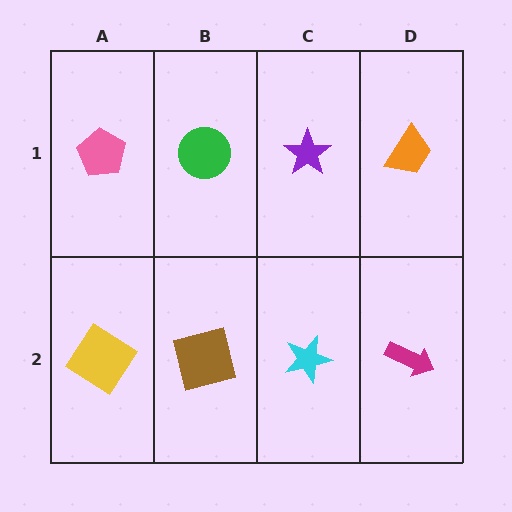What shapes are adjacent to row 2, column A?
A pink pentagon (row 1, column A), a brown square (row 2, column B).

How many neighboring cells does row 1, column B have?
3.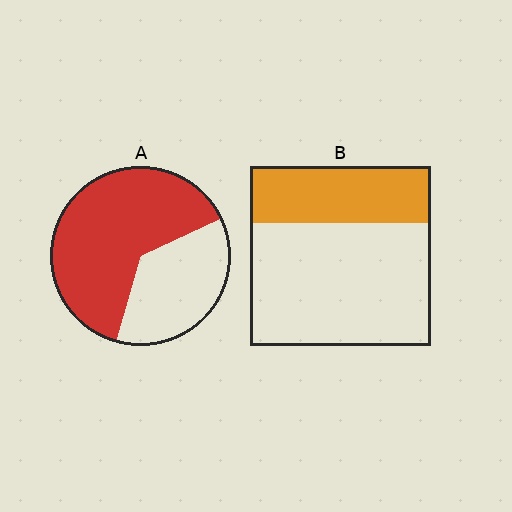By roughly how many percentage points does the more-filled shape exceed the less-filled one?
By roughly 30 percentage points (A over B).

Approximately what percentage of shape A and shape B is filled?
A is approximately 65% and B is approximately 30%.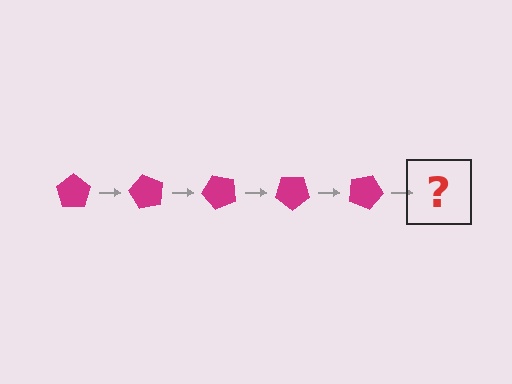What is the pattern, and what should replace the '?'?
The pattern is that the pentagon rotates 60 degrees each step. The '?' should be a magenta pentagon rotated 300 degrees.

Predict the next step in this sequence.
The next step is a magenta pentagon rotated 300 degrees.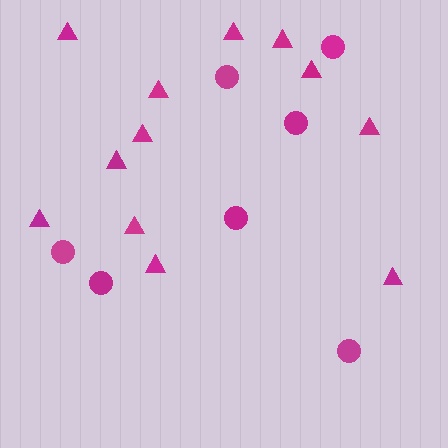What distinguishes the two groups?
There are 2 groups: one group of circles (7) and one group of triangles (12).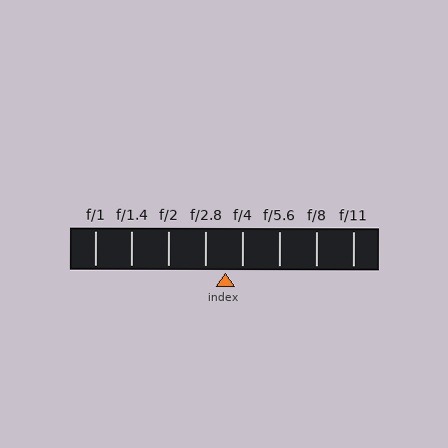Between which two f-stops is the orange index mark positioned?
The index mark is between f/2.8 and f/4.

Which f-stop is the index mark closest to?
The index mark is closest to f/4.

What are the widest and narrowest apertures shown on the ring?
The widest aperture shown is f/1 and the narrowest is f/11.